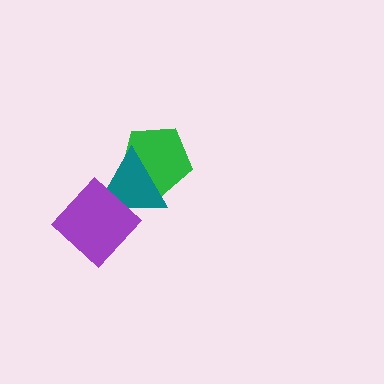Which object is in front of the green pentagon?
The teal triangle is in front of the green pentagon.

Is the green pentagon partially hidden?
Yes, it is partially covered by another shape.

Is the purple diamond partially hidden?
No, no other shape covers it.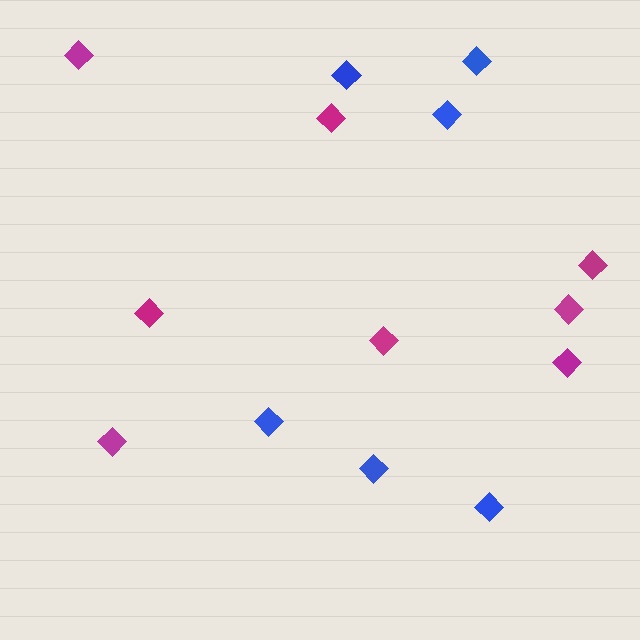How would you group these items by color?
There are 2 groups: one group of blue diamonds (6) and one group of magenta diamonds (8).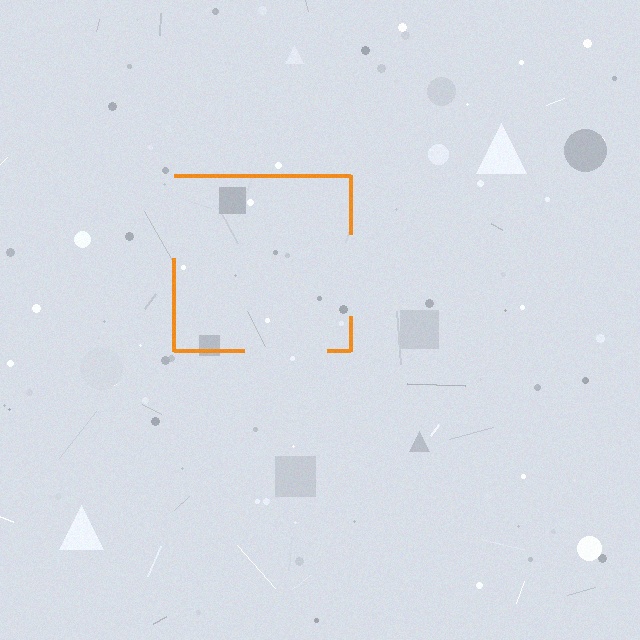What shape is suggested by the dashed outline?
The dashed outline suggests a square.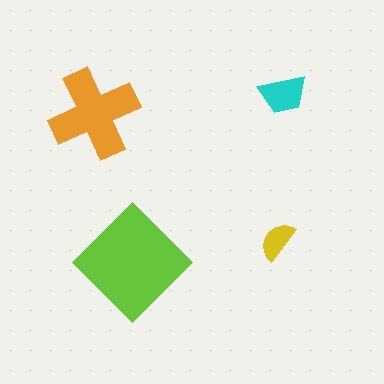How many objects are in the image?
There are 4 objects in the image.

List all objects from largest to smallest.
The lime diamond, the orange cross, the cyan trapezoid, the yellow semicircle.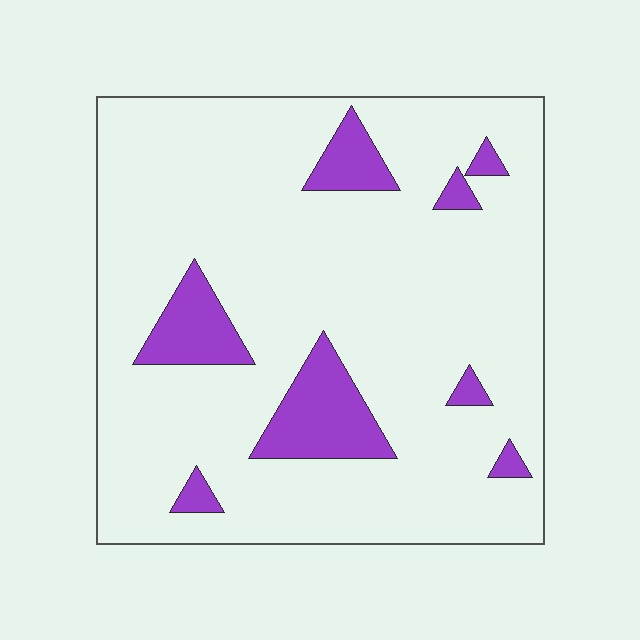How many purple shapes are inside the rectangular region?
8.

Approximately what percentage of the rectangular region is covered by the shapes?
Approximately 15%.